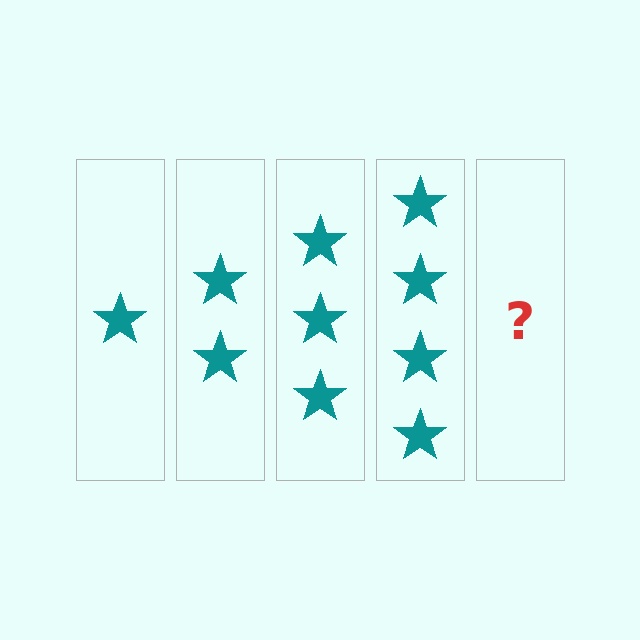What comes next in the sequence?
The next element should be 5 stars.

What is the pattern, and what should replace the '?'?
The pattern is that each step adds one more star. The '?' should be 5 stars.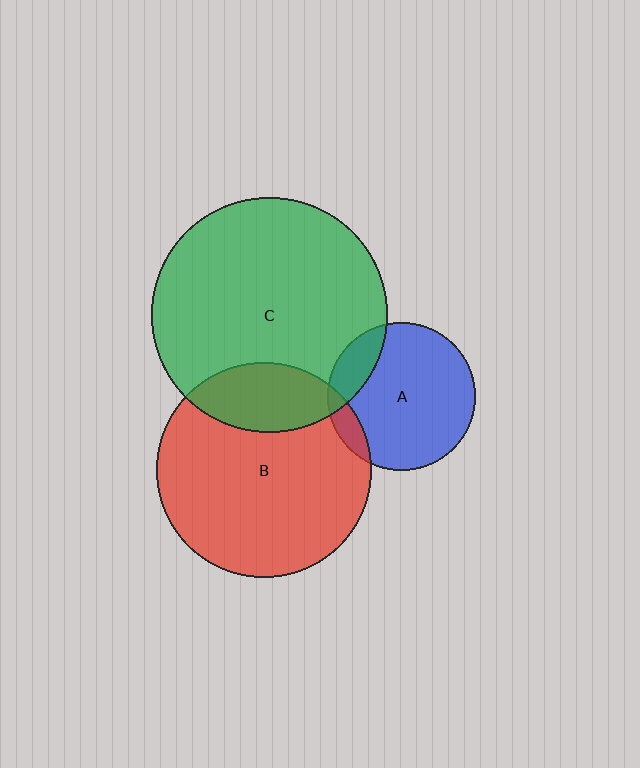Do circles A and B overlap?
Yes.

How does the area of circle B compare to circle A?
Approximately 2.1 times.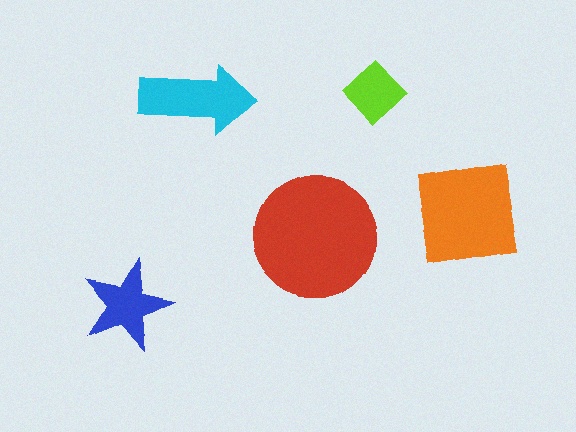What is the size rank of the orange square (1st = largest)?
2nd.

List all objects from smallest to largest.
The lime diamond, the blue star, the cyan arrow, the orange square, the red circle.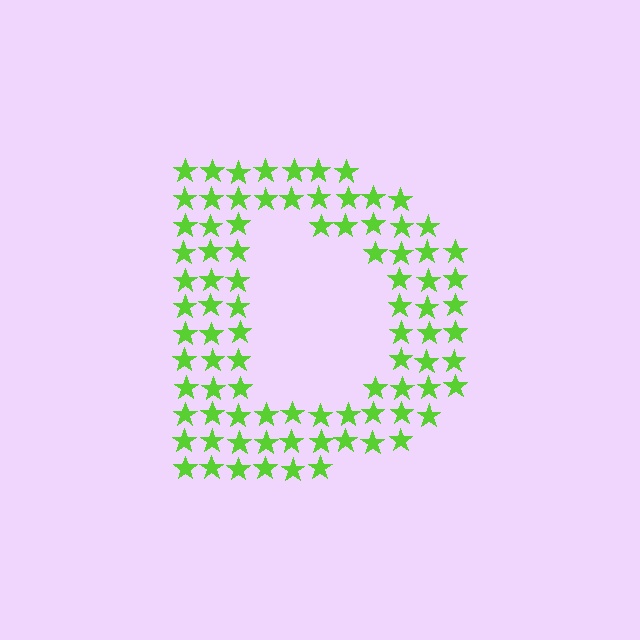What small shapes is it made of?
It is made of small stars.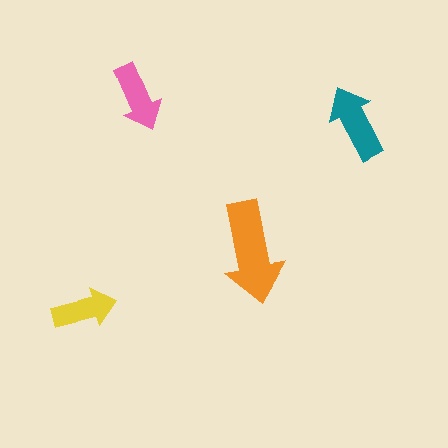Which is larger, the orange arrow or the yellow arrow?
The orange one.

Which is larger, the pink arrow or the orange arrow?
The orange one.